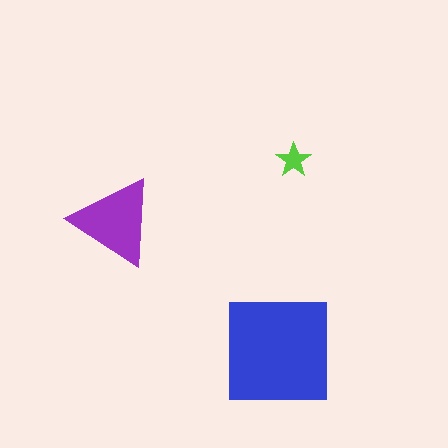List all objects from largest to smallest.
The blue square, the purple triangle, the lime star.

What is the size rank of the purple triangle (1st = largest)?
2nd.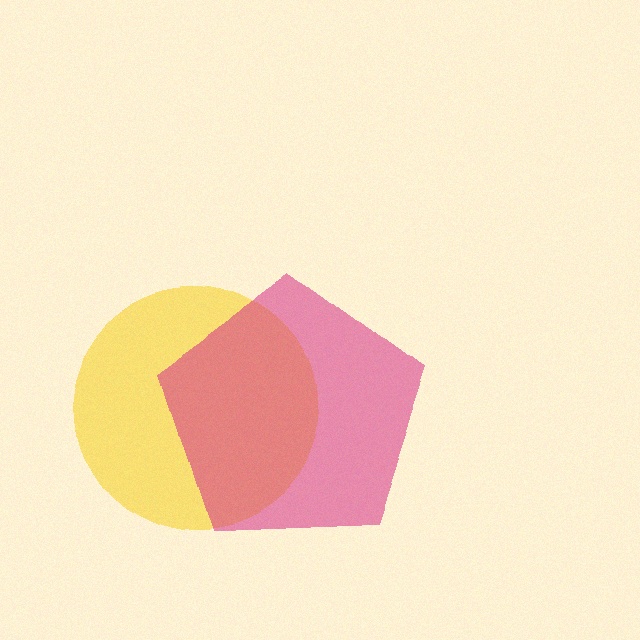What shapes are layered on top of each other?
The layered shapes are: a yellow circle, a magenta pentagon.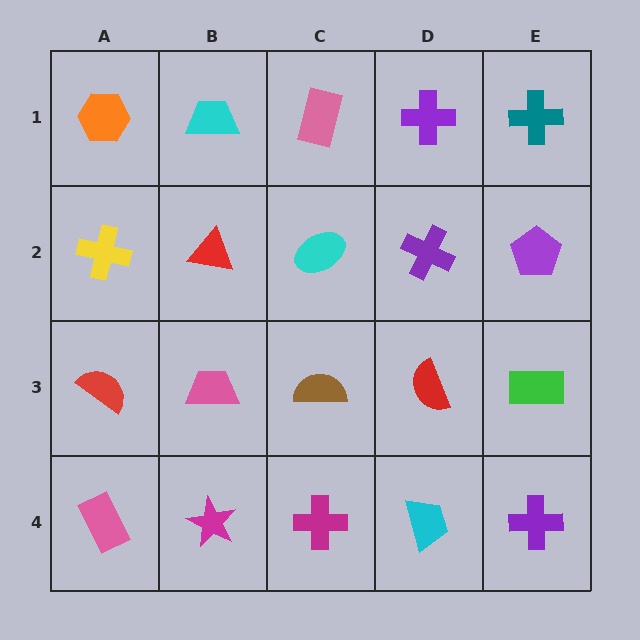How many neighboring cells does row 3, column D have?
4.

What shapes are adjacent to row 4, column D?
A red semicircle (row 3, column D), a magenta cross (row 4, column C), a purple cross (row 4, column E).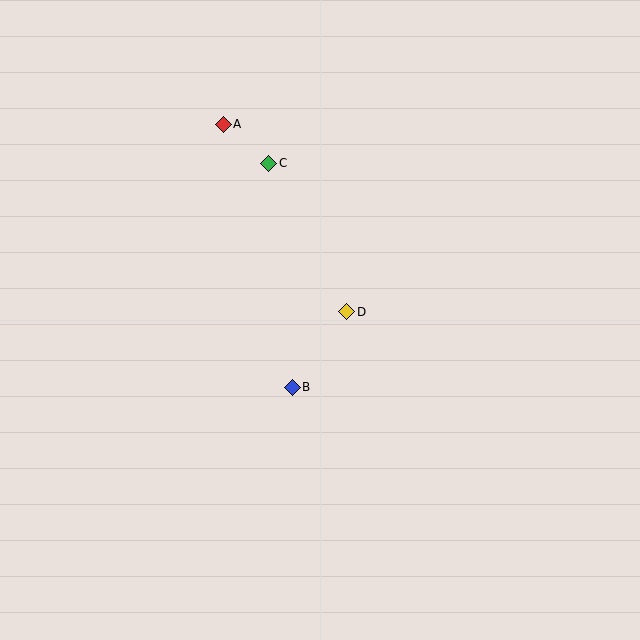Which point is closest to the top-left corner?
Point A is closest to the top-left corner.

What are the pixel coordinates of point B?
Point B is at (292, 387).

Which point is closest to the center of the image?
Point D at (347, 312) is closest to the center.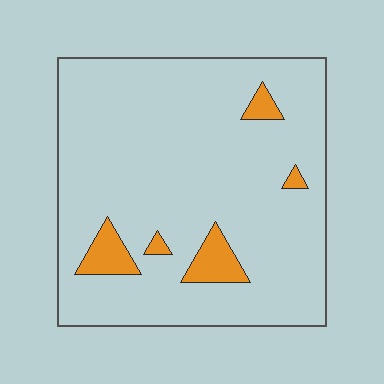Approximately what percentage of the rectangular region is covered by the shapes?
Approximately 10%.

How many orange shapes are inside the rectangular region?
5.